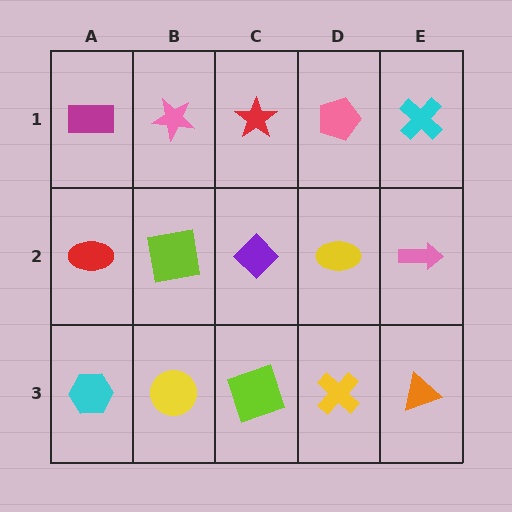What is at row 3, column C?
A lime square.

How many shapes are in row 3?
5 shapes.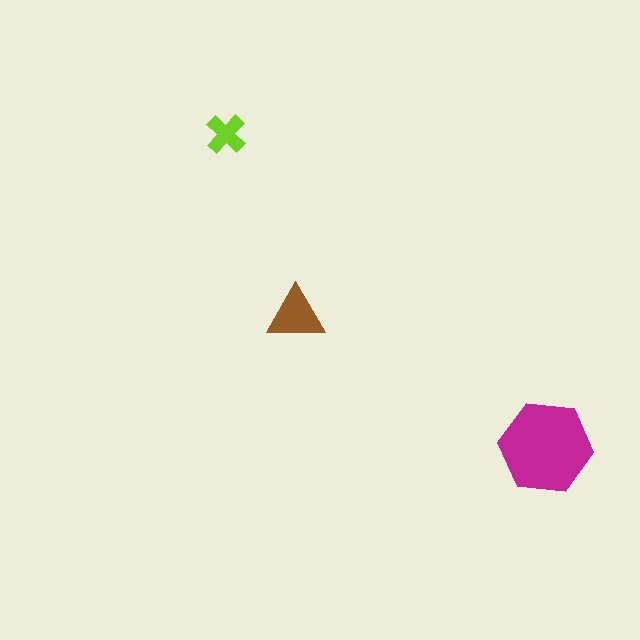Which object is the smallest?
The lime cross.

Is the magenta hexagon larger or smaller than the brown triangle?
Larger.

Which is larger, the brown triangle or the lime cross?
The brown triangle.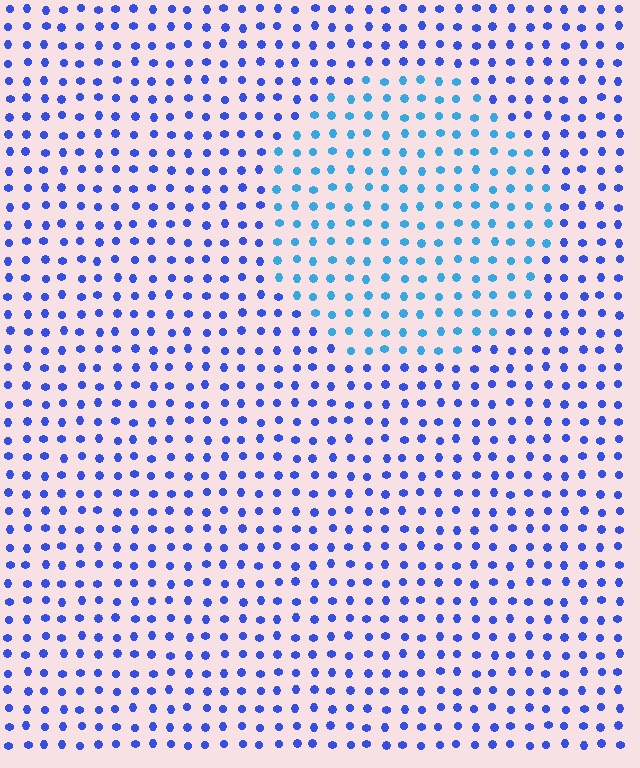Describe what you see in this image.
The image is filled with small blue elements in a uniform arrangement. A circle-shaped region is visible where the elements are tinted to a slightly different hue, forming a subtle color boundary.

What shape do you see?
I see a circle.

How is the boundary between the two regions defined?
The boundary is defined purely by a slight shift in hue (about 33 degrees). Spacing, size, and orientation are identical on both sides.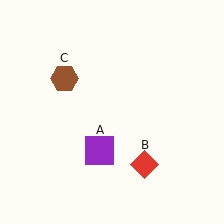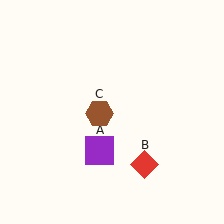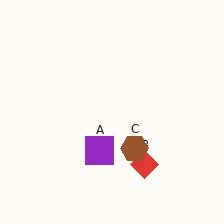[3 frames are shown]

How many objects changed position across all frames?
1 object changed position: brown hexagon (object C).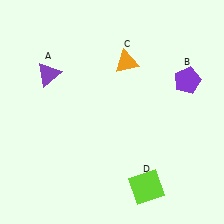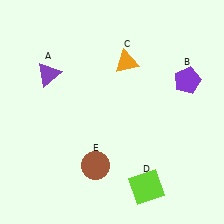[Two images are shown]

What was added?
A brown circle (E) was added in Image 2.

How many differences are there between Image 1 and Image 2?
There is 1 difference between the two images.